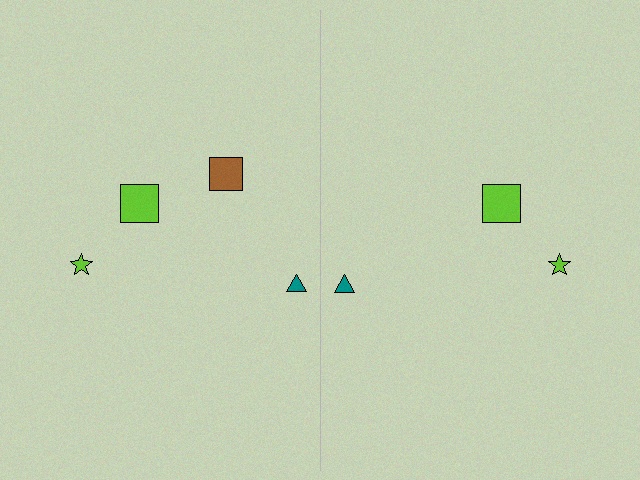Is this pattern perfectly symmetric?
No, the pattern is not perfectly symmetric. A brown square is missing from the right side.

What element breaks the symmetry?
A brown square is missing from the right side.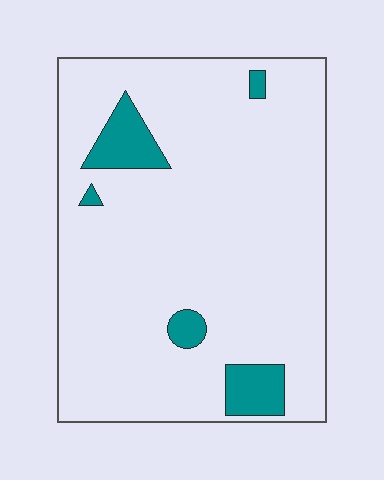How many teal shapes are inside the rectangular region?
5.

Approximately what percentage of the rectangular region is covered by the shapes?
Approximately 10%.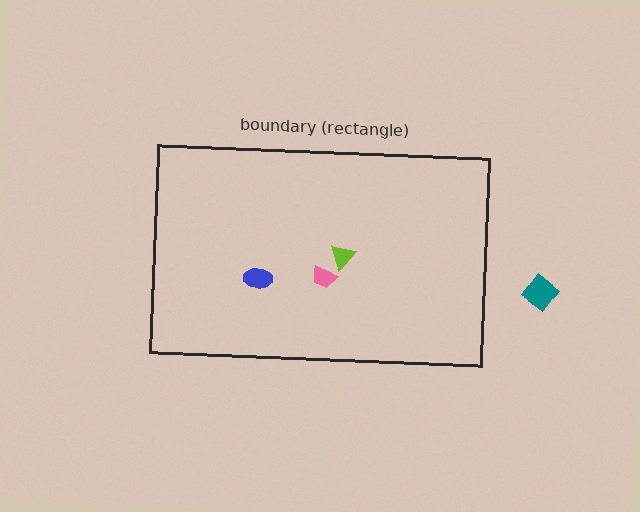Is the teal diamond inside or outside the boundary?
Outside.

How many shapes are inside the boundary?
3 inside, 1 outside.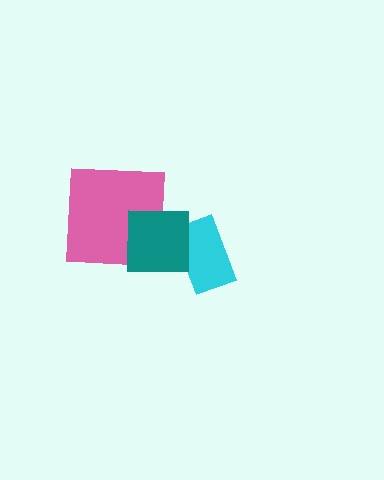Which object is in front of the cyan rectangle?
The teal square is in front of the cyan rectangle.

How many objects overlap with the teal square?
2 objects overlap with the teal square.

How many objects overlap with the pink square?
1 object overlaps with the pink square.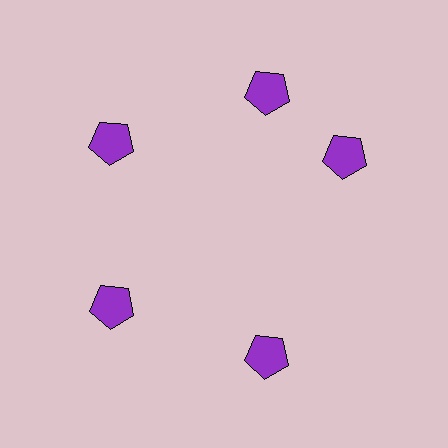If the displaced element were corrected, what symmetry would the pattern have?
It would have 5-fold rotational symmetry — the pattern would map onto itself every 72 degrees.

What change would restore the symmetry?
The symmetry would be restored by rotating it back into even spacing with its neighbors so that all 5 pentagons sit at equal angles and equal distance from the center.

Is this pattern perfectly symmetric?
No. The 5 purple pentagons are arranged in a ring, but one element near the 3 o'clock position is rotated out of alignment along the ring, breaking the 5-fold rotational symmetry.